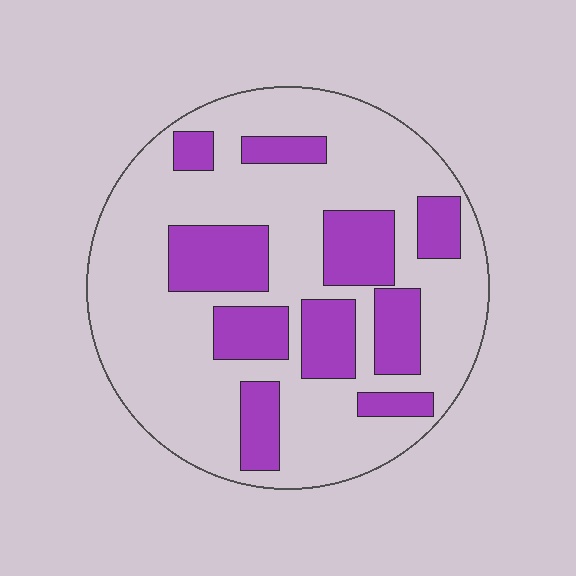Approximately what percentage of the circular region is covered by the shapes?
Approximately 30%.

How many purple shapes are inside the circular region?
10.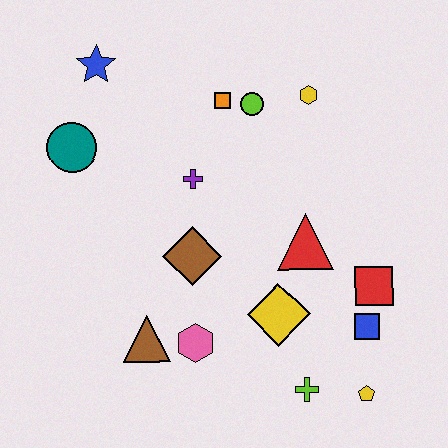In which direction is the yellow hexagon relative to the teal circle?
The yellow hexagon is to the right of the teal circle.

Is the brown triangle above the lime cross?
Yes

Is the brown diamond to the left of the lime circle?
Yes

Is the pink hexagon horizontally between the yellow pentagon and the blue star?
Yes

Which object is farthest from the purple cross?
The yellow pentagon is farthest from the purple cross.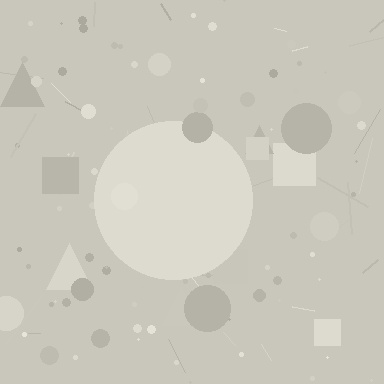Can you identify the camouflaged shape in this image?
The camouflaged shape is a circle.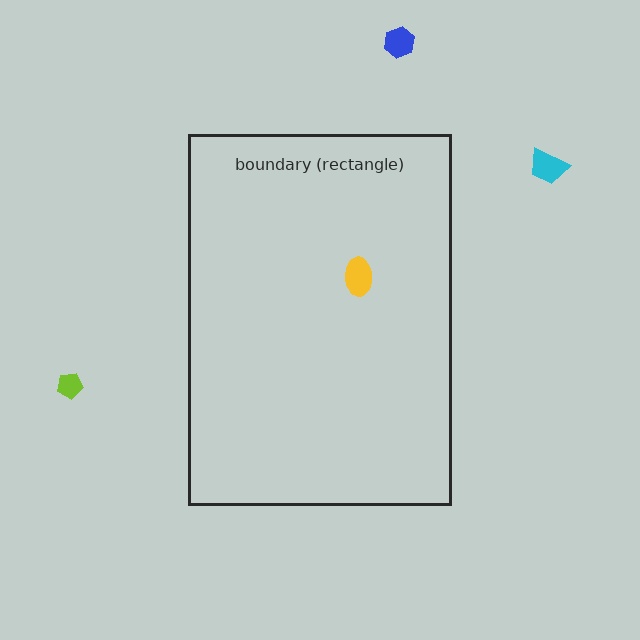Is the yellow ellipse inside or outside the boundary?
Inside.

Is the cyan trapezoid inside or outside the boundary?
Outside.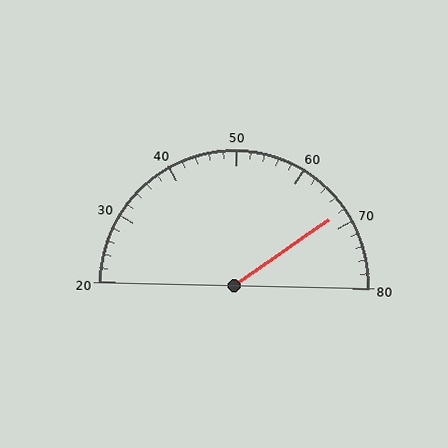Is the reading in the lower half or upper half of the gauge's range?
The reading is in the upper half of the range (20 to 80).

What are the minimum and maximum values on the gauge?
The gauge ranges from 20 to 80.